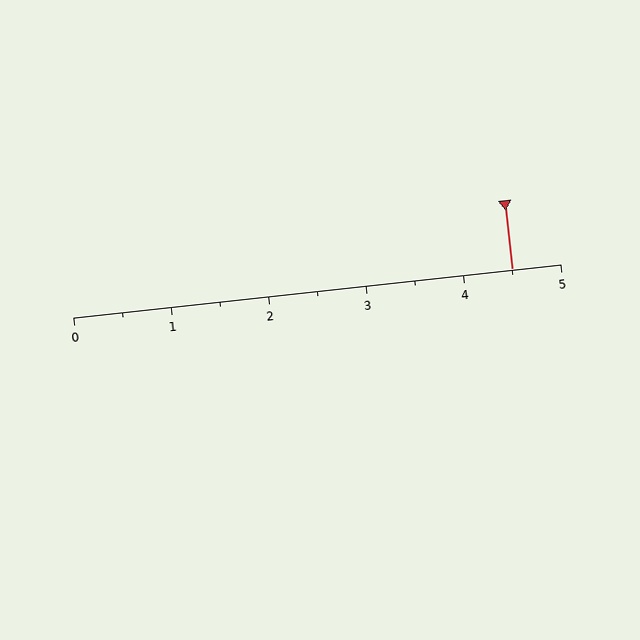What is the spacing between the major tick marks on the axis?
The major ticks are spaced 1 apart.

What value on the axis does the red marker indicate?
The marker indicates approximately 4.5.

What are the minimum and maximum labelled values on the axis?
The axis runs from 0 to 5.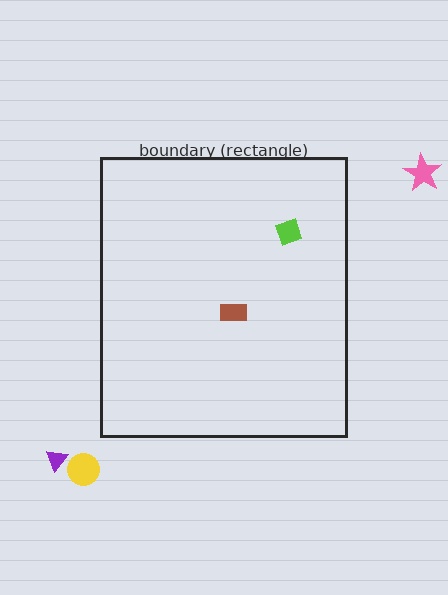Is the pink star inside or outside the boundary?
Outside.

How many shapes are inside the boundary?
2 inside, 3 outside.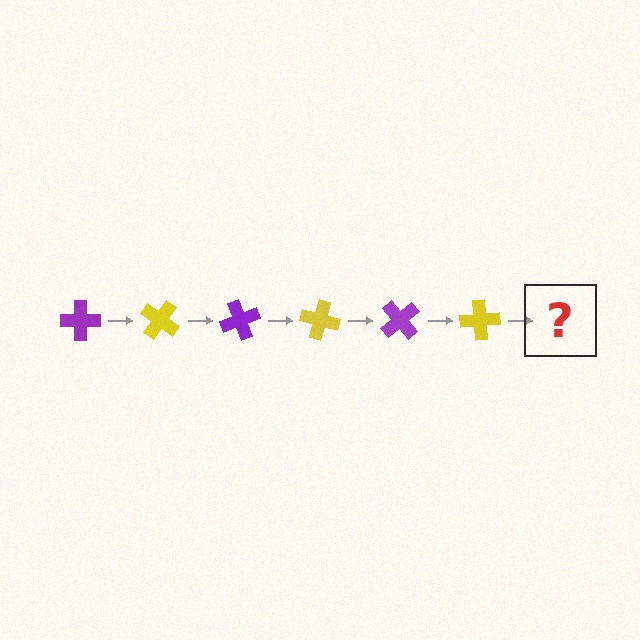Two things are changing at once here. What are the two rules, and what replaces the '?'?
The two rules are that it rotates 35 degrees each step and the color cycles through purple and yellow. The '?' should be a purple cross, rotated 210 degrees from the start.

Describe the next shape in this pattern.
It should be a purple cross, rotated 210 degrees from the start.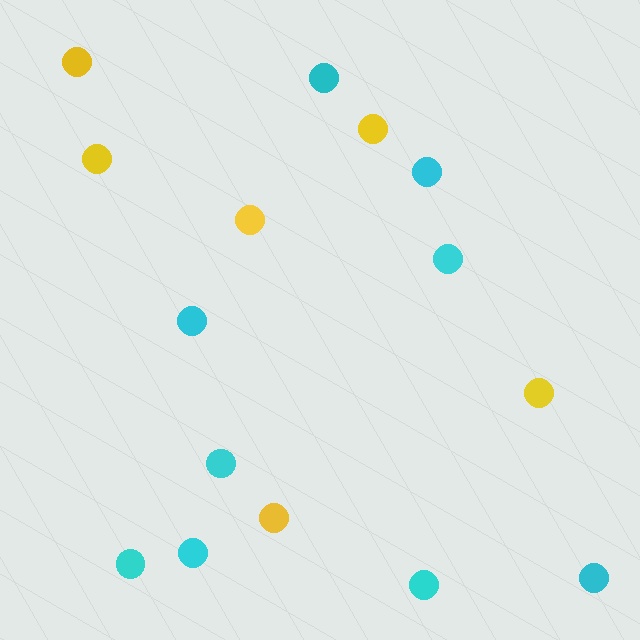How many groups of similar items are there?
There are 2 groups: one group of yellow circles (6) and one group of cyan circles (9).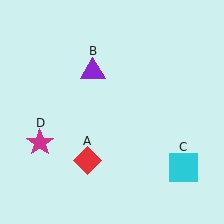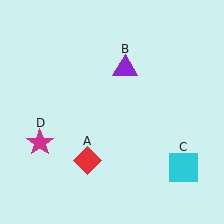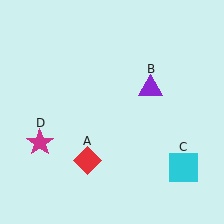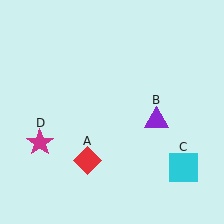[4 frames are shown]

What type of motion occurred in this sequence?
The purple triangle (object B) rotated clockwise around the center of the scene.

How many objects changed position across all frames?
1 object changed position: purple triangle (object B).